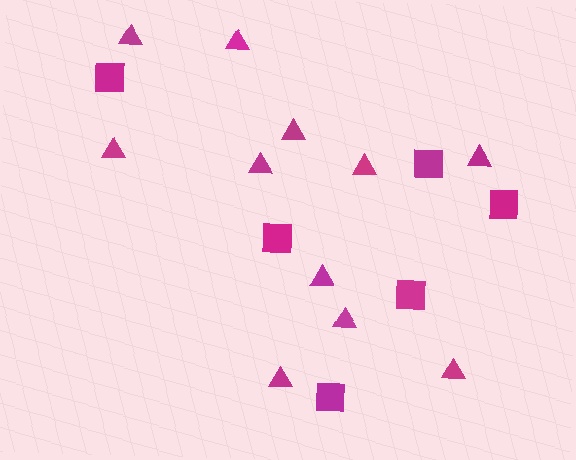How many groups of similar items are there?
There are 2 groups: one group of squares (6) and one group of triangles (11).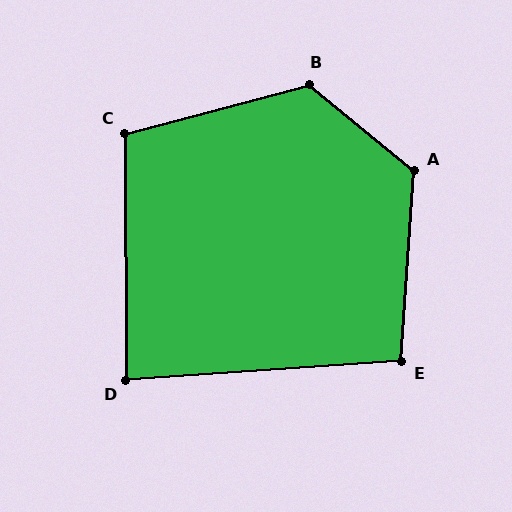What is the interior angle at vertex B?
Approximately 126 degrees (obtuse).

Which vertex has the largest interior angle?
A, at approximately 126 degrees.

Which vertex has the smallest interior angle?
D, at approximately 86 degrees.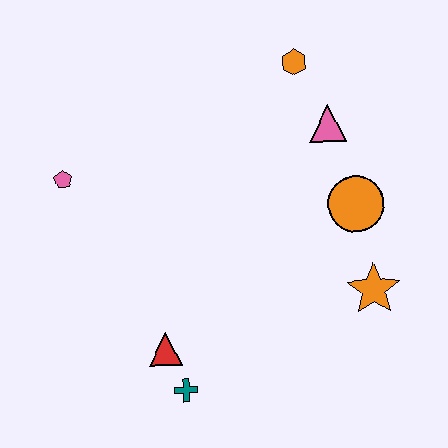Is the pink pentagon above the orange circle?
Yes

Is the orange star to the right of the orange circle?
Yes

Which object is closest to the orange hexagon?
The pink triangle is closest to the orange hexagon.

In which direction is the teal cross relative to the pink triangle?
The teal cross is below the pink triangle.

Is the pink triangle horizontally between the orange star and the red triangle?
Yes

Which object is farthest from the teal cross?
The orange hexagon is farthest from the teal cross.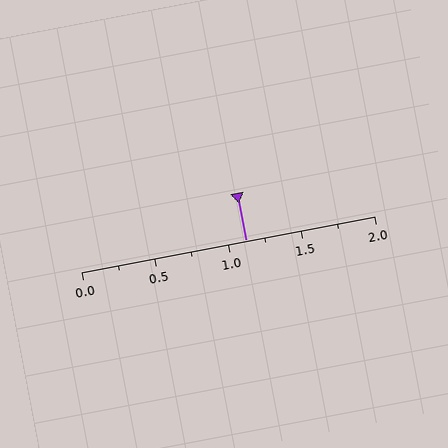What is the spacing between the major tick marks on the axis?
The major ticks are spaced 0.5 apart.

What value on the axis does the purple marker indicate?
The marker indicates approximately 1.12.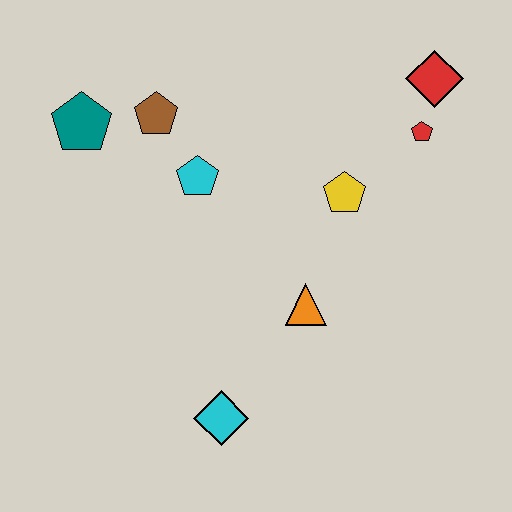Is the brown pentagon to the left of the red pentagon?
Yes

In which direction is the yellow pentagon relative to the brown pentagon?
The yellow pentagon is to the right of the brown pentagon.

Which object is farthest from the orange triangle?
The teal pentagon is farthest from the orange triangle.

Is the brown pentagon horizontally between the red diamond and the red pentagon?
No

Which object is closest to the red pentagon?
The red diamond is closest to the red pentagon.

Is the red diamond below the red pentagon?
No